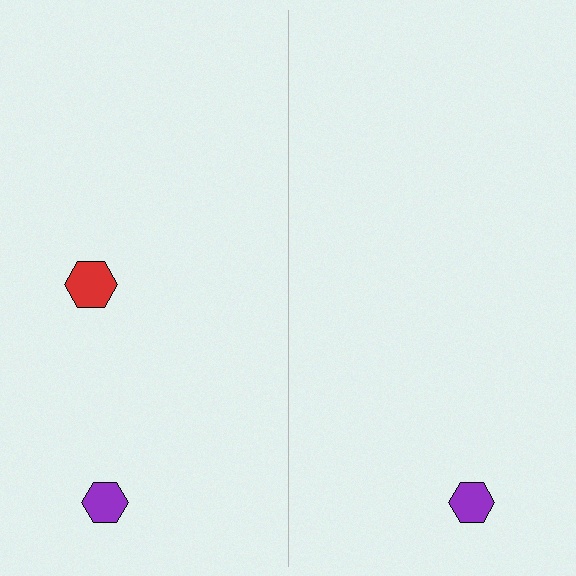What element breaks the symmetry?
A red hexagon is missing from the right side.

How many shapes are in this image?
There are 3 shapes in this image.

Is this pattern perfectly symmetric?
No, the pattern is not perfectly symmetric. A red hexagon is missing from the right side.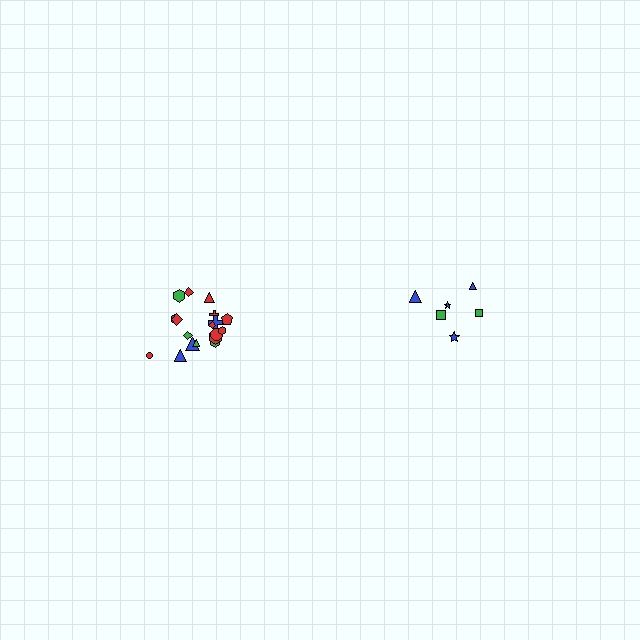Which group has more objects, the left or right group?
The left group.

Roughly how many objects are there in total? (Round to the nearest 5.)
Roughly 25 objects in total.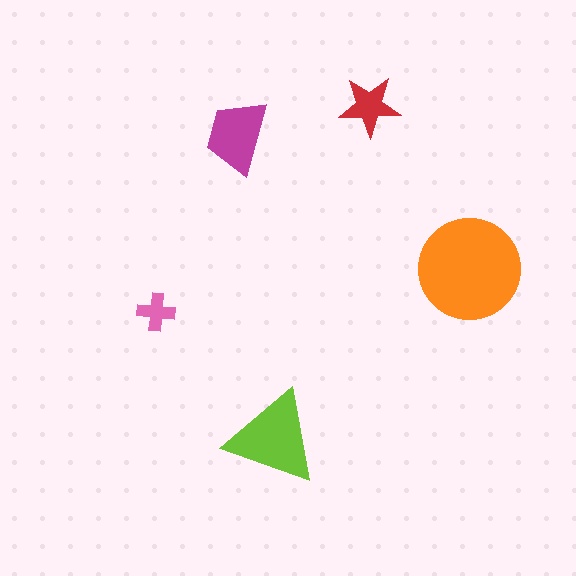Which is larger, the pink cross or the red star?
The red star.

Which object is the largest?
The orange circle.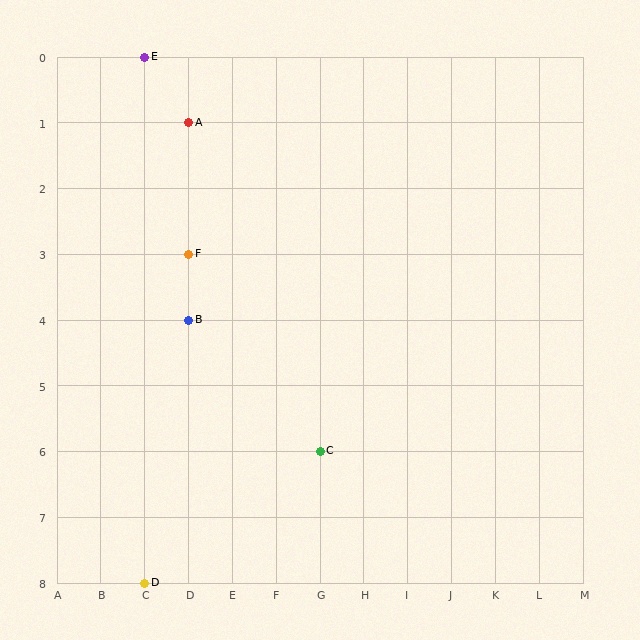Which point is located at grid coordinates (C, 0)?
Point E is at (C, 0).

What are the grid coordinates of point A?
Point A is at grid coordinates (D, 1).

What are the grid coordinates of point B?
Point B is at grid coordinates (D, 4).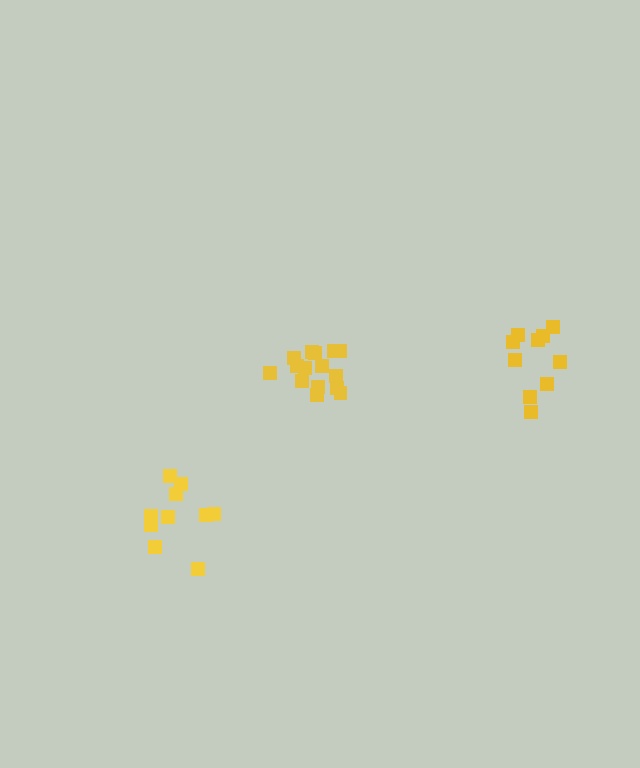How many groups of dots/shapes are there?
There are 3 groups.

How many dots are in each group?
Group 1: 15 dots, Group 2: 10 dots, Group 3: 10 dots (35 total).